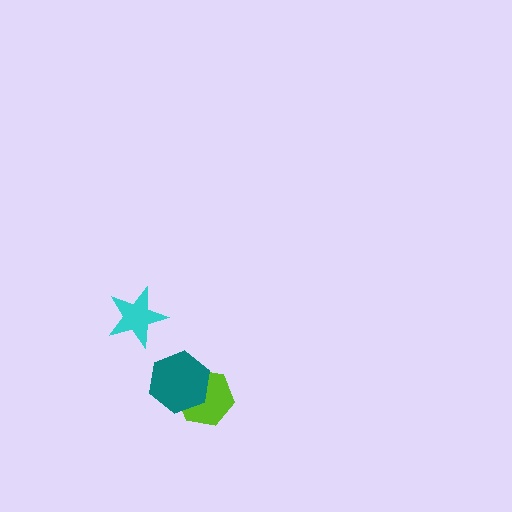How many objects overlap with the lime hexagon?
1 object overlaps with the lime hexagon.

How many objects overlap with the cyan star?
0 objects overlap with the cyan star.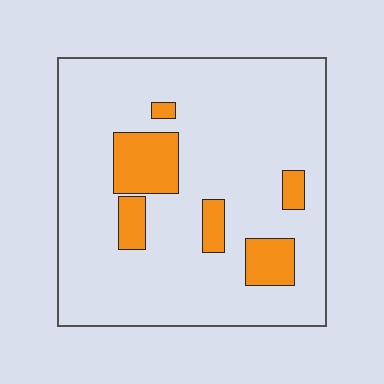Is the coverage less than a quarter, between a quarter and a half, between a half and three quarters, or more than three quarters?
Less than a quarter.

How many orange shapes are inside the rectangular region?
6.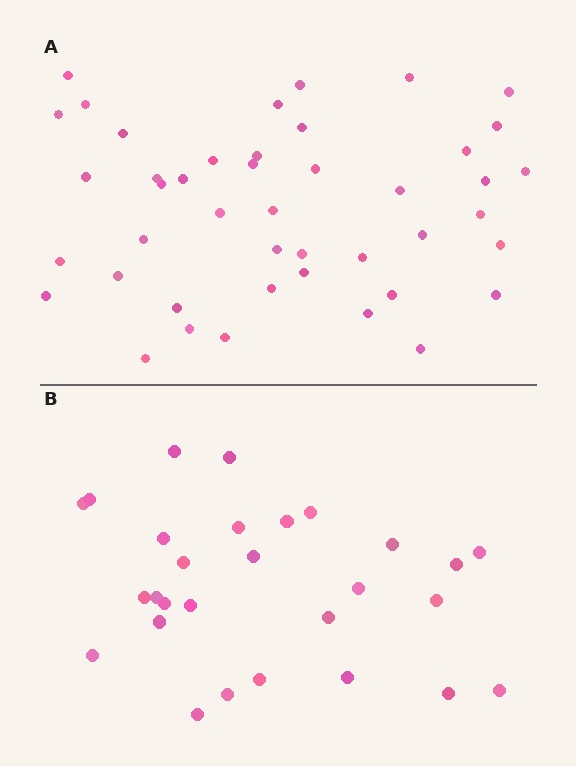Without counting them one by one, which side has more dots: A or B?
Region A (the top region) has more dots.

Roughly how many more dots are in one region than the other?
Region A has approximately 15 more dots than region B.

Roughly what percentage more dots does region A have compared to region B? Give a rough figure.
About 55% more.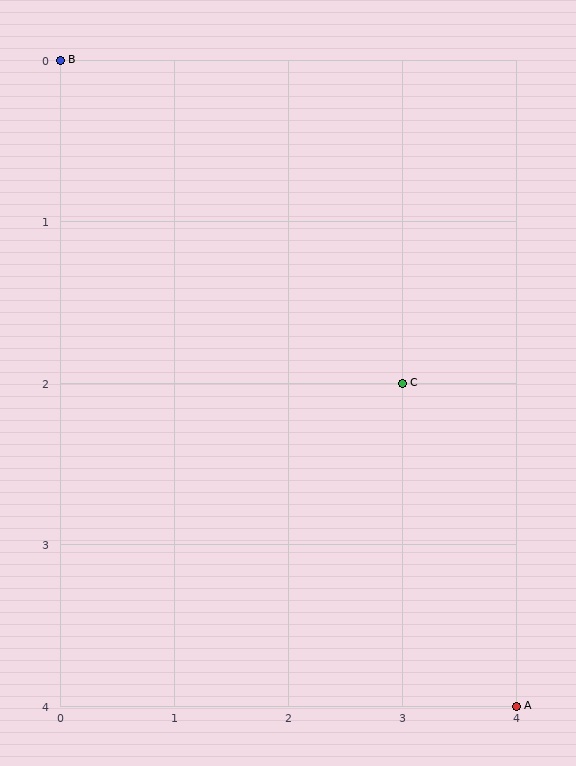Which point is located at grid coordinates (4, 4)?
Point A is at (4, 4).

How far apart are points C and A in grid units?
Points C and A are 1 column and 2 rows apart (about 2.2 grid units diagonally).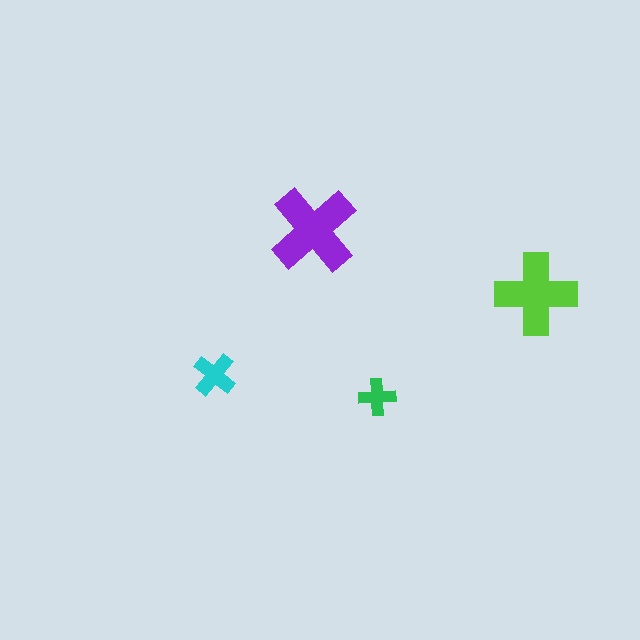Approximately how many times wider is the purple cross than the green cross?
About 2.5 times wider.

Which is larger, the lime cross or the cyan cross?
The lime one.